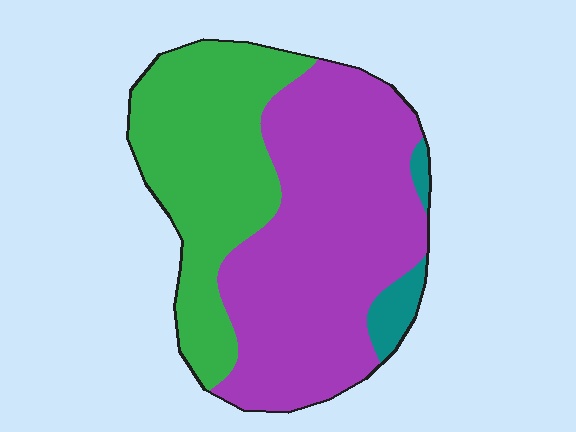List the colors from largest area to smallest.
From largest to smallest: purple, green, teal.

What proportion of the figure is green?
Green covers 38% of the figure.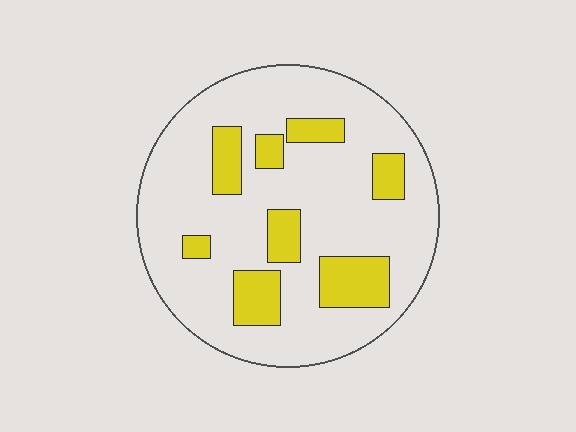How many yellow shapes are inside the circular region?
8.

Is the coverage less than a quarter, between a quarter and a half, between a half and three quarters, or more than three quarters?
Less than a quarter.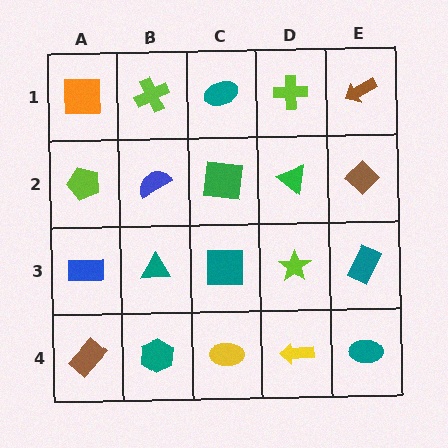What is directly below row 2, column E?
A teal rectangle.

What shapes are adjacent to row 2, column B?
A lime cross (row 1, column B), a teal triangle (row 3, column B), a lime pentagon (row 2, column A), a green square (row 2, column C).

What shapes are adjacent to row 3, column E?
A brown diamond (row 2, column E), a teal ellipse (row 4, column E), a lime star (row 3, column D).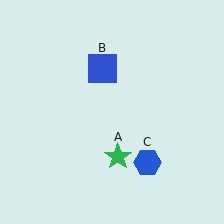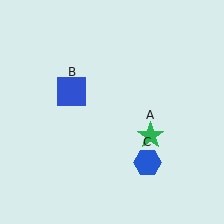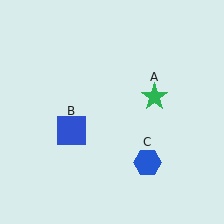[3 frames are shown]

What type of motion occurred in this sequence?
The green star (object A), blue square (object B) rotated counterclockwise around the center of the scene.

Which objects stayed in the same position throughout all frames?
Blue hexagon (object C) remained stationary.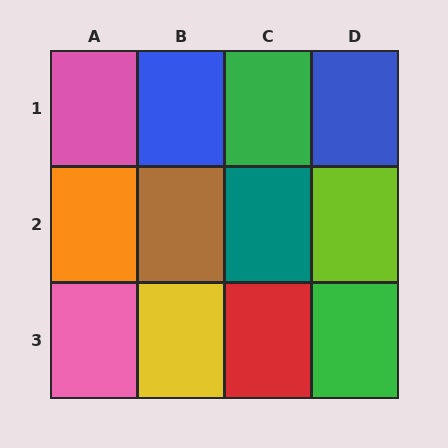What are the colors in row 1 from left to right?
Pink, blue, green, blue.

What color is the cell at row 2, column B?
Brown.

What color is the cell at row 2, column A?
Orange.